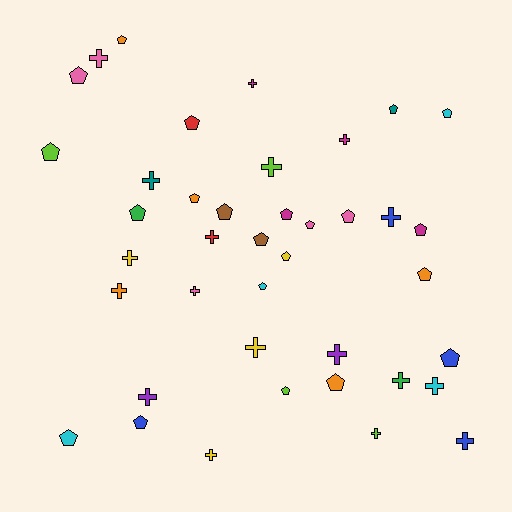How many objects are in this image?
There are 40 objects.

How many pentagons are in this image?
There are 22 pentagons.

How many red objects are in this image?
There are 2 red objects.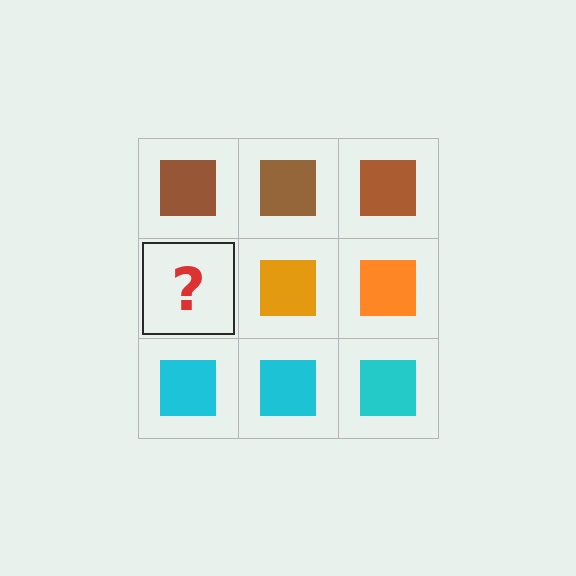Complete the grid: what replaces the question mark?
The question mark should be replaced with an orange square.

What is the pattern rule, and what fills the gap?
The rule is that each row has a consistent color. The gap should be filled with an orange square.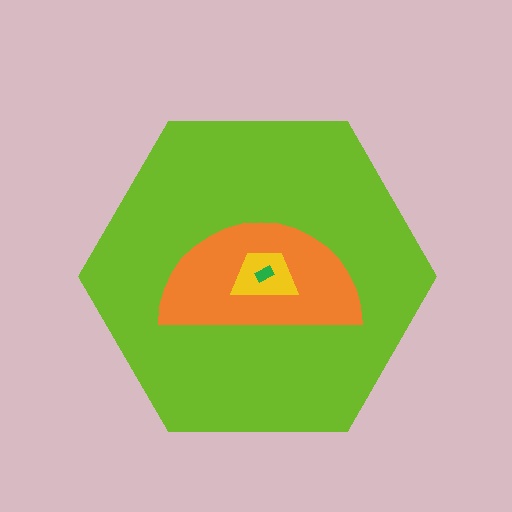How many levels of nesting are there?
4.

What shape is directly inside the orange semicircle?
The yellow trapezoid.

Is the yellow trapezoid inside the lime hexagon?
Yes.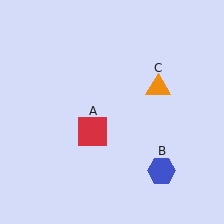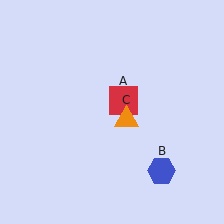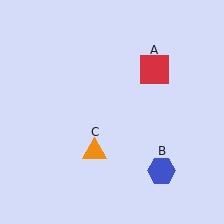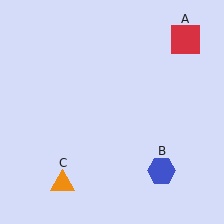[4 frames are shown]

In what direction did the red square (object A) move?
The red square (object A) moved up and to the right.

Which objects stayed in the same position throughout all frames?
Blue hexagon (object B) remained stationary.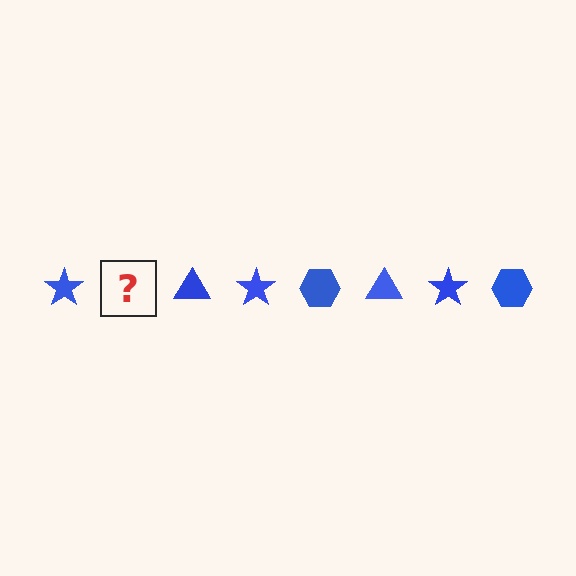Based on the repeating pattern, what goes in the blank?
The blank should be a blue hexagon.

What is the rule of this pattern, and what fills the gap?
The rule is that the pattern cycles through star, hexagon, triangle shapes in blue. The gap should be filled with a blue hexagon.